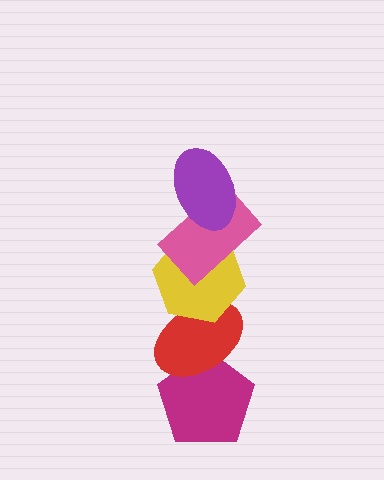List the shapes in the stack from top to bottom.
From top to bottom: the purple ellipse, the pink rectangle, the yellow hexagon, the red ellipse, the magenta pentagon.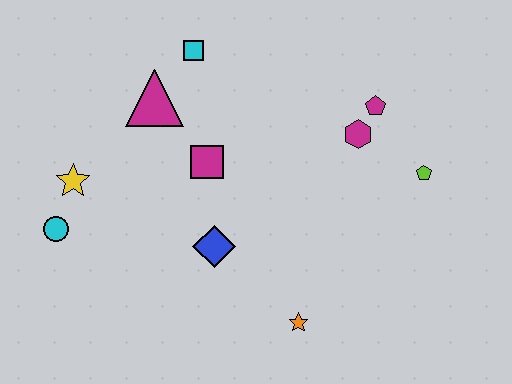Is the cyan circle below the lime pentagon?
Yes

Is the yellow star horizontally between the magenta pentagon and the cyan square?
No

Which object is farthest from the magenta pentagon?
The cyan circle is farthest from the magenta pentagon.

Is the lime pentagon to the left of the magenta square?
No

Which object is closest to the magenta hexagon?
The magenta pentagon is closest to the magenta hexagon.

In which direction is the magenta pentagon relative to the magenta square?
The magenta pentagon is to the right of the magenta square.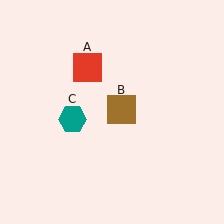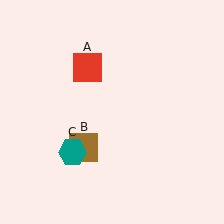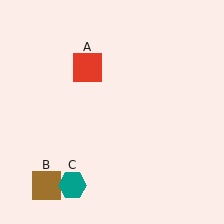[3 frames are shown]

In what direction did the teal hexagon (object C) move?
The teal hexagon (object C) moved down.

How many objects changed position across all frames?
2 objects changed position: brown square (object B), teal hexagon (object C).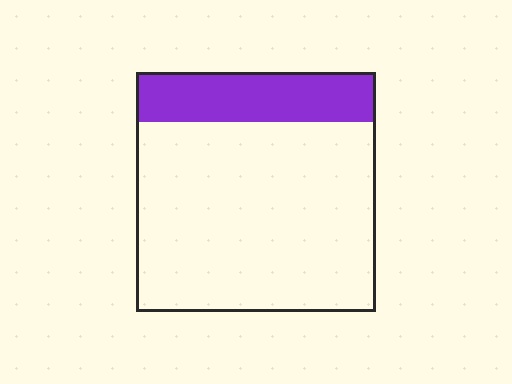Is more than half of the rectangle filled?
No.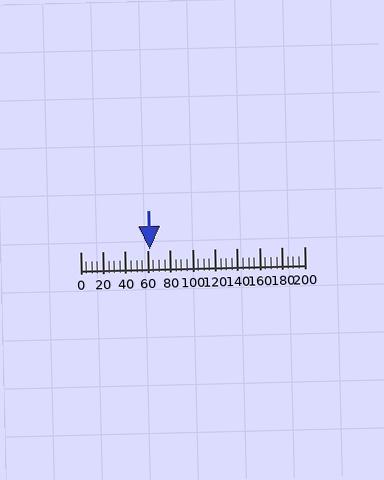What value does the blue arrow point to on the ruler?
The blue arrow points to approximately 62.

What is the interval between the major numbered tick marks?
The major tick marks are spaced 20 units apart.